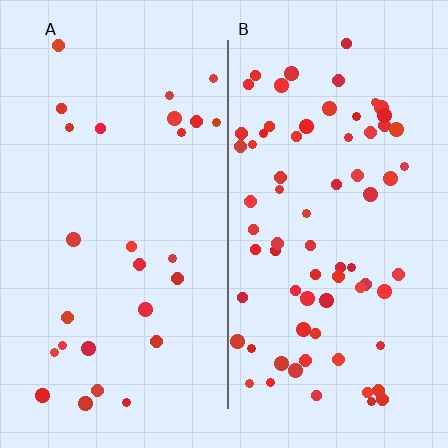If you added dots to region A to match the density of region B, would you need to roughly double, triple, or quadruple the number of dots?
Approximately triple.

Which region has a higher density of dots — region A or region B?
B (the right).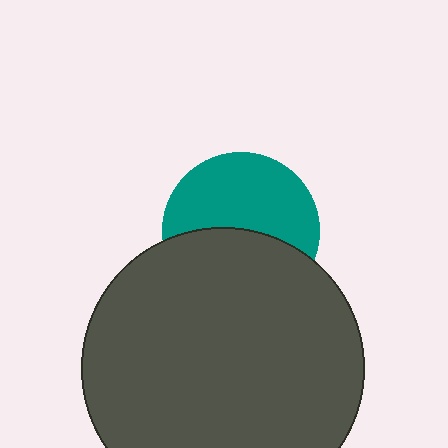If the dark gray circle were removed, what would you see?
You would see the complete teal circle.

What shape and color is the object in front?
The object in front is a dark gray circle.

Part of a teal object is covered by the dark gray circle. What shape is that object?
It is a circle.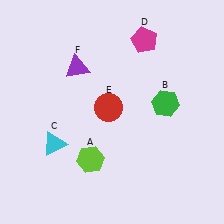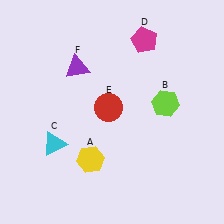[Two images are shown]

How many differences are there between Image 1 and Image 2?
There are 2 differences between the two images.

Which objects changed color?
A changed from lime to yellow. B changed from green to lime.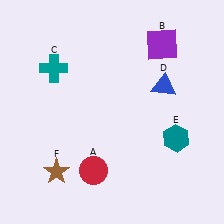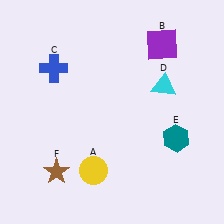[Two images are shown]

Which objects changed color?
A changed from red to yellow. C changed from teal to blue. D changed from blue to cyan.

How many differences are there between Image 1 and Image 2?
There are 3 differences between the two images.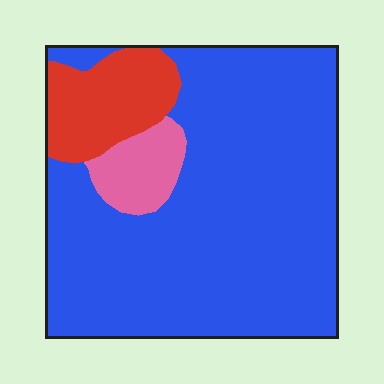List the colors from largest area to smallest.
From largest to smallest: blue, red, pink.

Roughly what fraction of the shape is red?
Red covers roughly 15% of the shape.